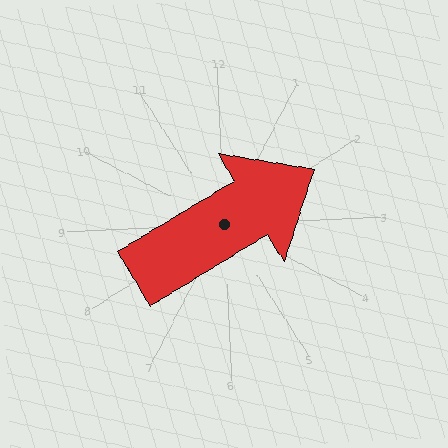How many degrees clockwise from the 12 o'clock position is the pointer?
Approximately 62 degrees.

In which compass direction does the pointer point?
Northeast.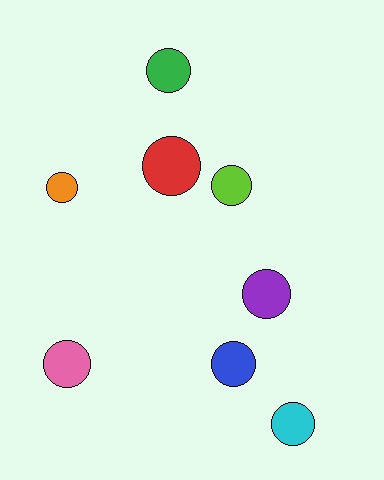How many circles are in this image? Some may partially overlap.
There are 8 circles.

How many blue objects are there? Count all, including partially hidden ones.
There is 1 blue object.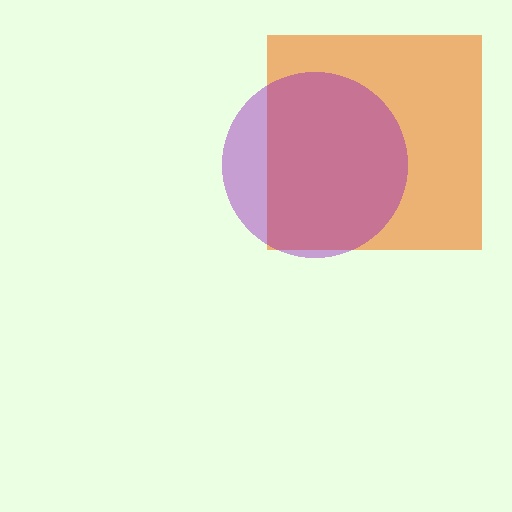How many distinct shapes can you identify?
There are 2 distinct shapes: an orange square, a purple circle.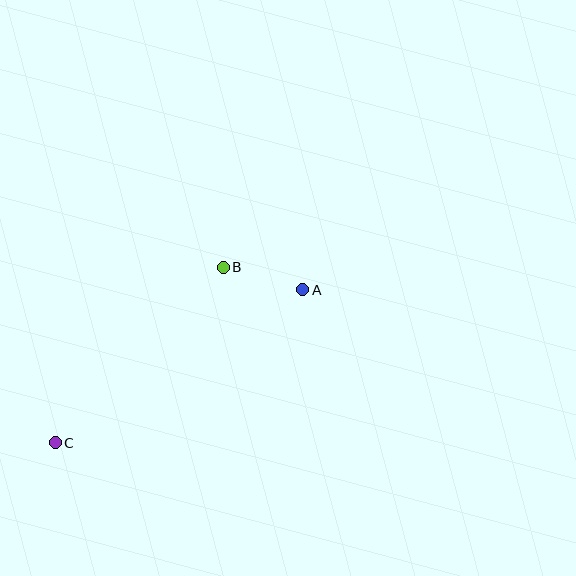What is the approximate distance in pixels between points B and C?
The distance between B and C is approximately 243 pixels.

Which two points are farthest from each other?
Points A and C are farthest from each other.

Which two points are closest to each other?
Points A and B are closest to each other.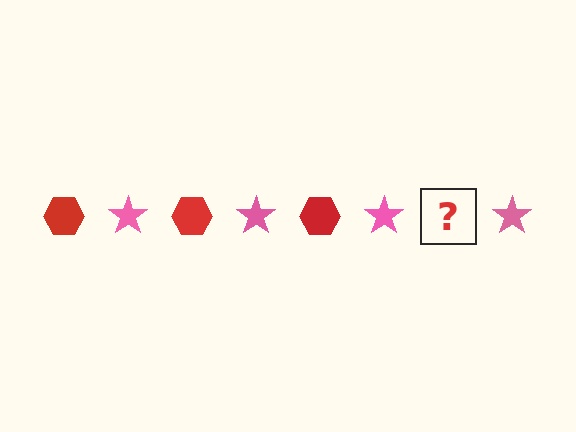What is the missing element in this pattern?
The missing element is a red hexagon.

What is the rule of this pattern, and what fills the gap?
The rule is that the pattern alternates between red hexagon and pink star. The gap should be filled with a red hexagon.